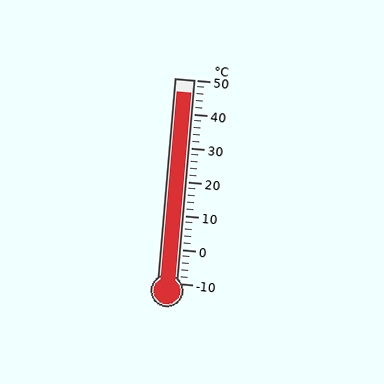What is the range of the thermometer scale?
The thermometer scale ranges from -10°C to 50°C.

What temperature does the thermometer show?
The thermometer shows approximately 46°C.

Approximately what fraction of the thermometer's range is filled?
The thermometer is filled to approximately 95% of its range.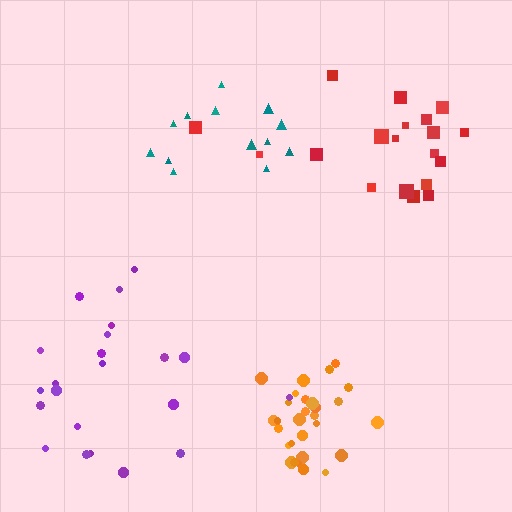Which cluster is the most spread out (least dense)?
Red.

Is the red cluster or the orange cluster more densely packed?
Orange.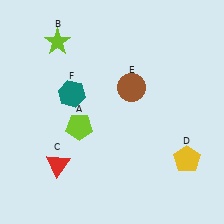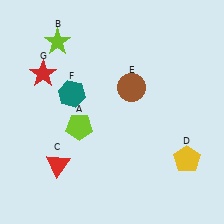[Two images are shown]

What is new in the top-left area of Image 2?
A red star (G) was added in the top-left area of Image 2.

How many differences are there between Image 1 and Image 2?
There is 1 difference between the two images.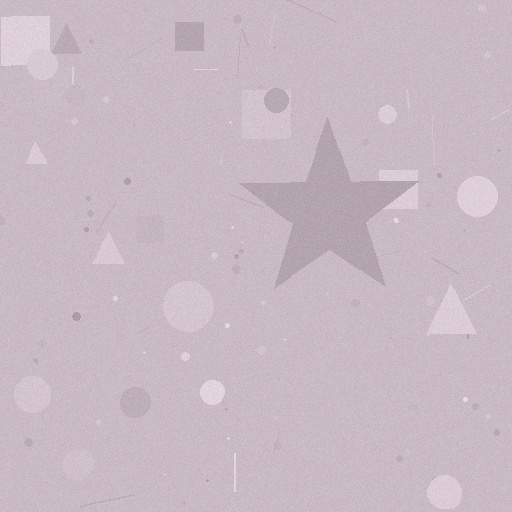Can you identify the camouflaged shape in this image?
The camouflaged shape is a star.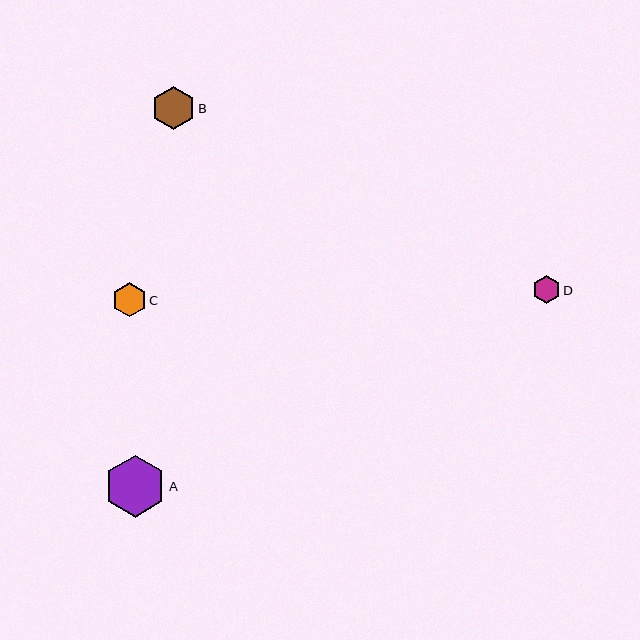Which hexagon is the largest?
Hexagon A is the largest with a size of approximately 62 pixels.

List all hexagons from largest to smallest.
From largest to smallest: A, B, C, D.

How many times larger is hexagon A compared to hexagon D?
Hexagon A is approximately 2.3 times the size of hexagon D.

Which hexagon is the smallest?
Hexagon D is the smallest with a size of approximately 27 pixels.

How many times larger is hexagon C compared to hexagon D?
Hexagon C is approximately 1.2 times the size of hexagon D.